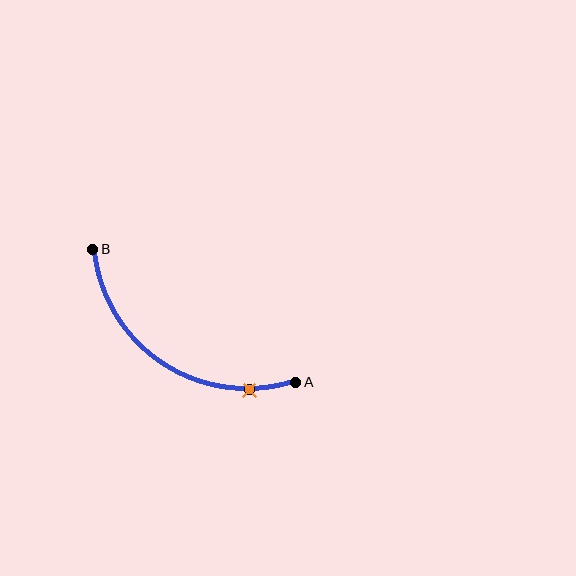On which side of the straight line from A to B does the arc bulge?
The arc bulges below the straight line connecting A and B.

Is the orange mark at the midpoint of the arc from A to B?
No. The orange mark lies on the arc but is closer to endpoint A. The arc midpoint would be at the point on the curve equidistant along the arc from both A and B.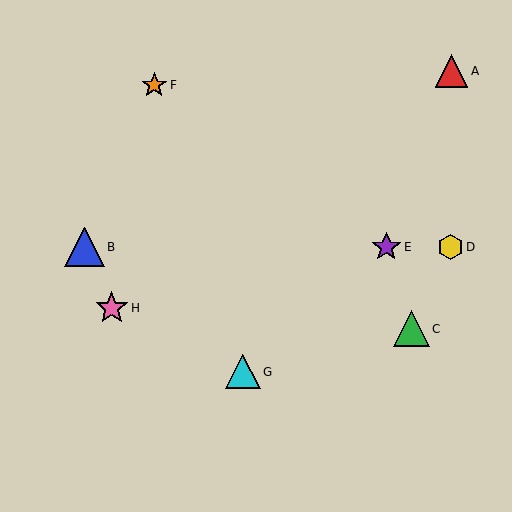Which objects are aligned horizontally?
Objects B, D, E are aligned horizontally.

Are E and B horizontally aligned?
Yes, both are at y≈247.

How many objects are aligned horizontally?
3 objects (B, D, E) are aligned horizontally.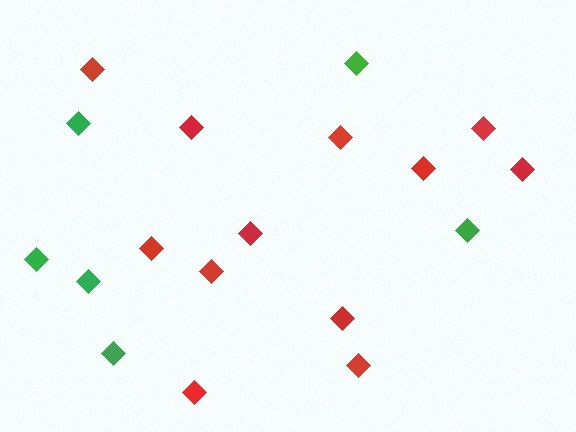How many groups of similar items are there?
There are 2 groups: one group of red diamonds (12) and one group of green diamonds (6).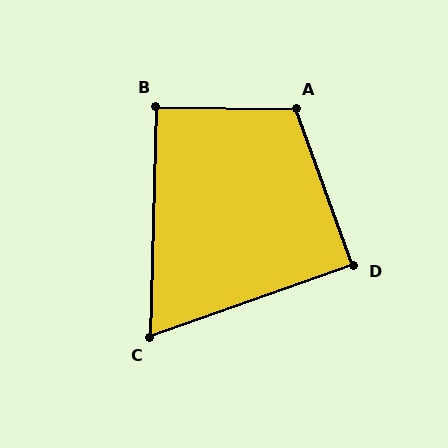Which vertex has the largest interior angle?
A, at approximately 111 degrees.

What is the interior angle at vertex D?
Approximately 89 degrees (approximately right).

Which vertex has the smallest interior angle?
C, at approximately 69 degrees.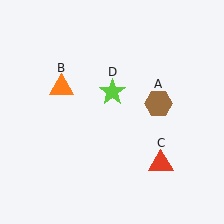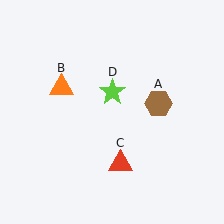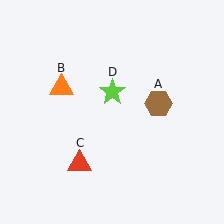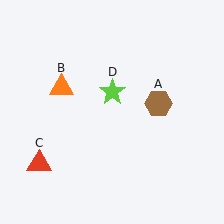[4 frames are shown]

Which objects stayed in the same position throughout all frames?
Brown hexagon (object A) and orange triangle (object B) and lime star (object D) remained stationary.